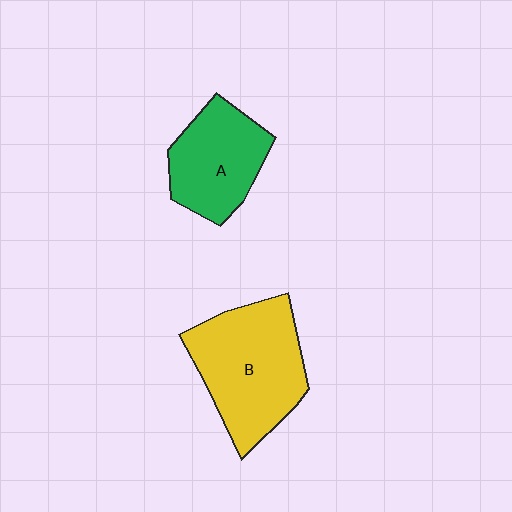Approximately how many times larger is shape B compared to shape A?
Approximately 1.4 times.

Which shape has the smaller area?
Shape A (green).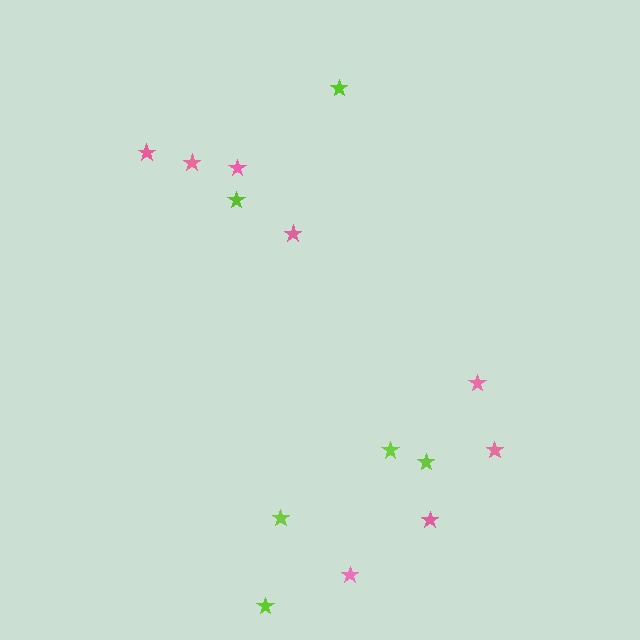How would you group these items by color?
There are 2 groups: one group of lime stars (6) and one group of pink stars (8).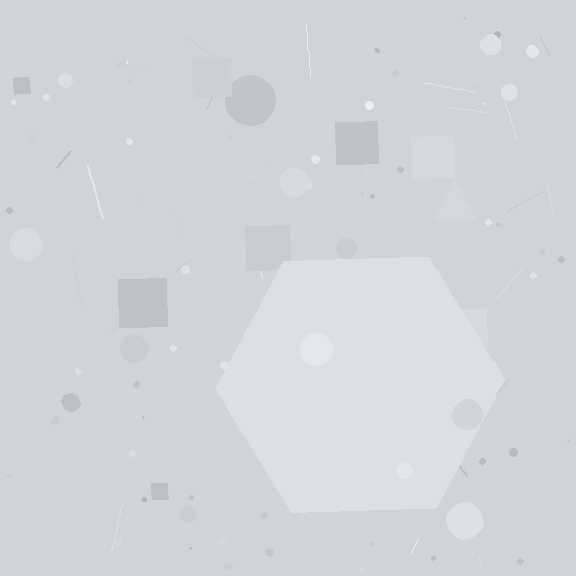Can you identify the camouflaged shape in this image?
The camouflaged shape is a hexagon.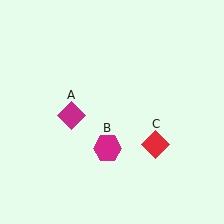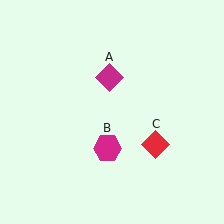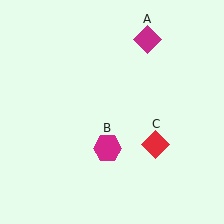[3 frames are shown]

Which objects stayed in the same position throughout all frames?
Magenta hexagon (object B) and red diamond (object C) remained stationary.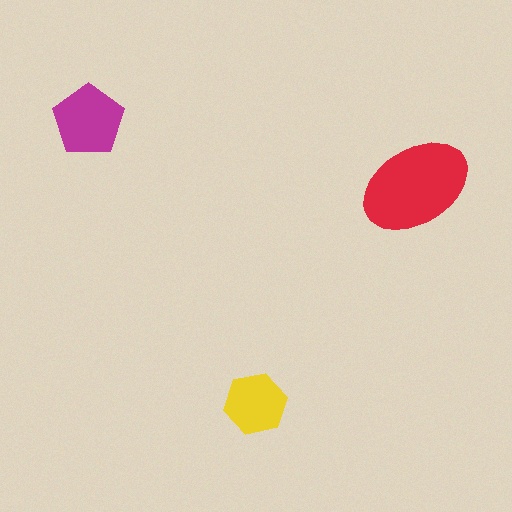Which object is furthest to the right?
The red ellipse is rightmost.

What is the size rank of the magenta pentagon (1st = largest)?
2nd.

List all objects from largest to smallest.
The red ellipse, the magenta pentagon, the yellow hexagon.